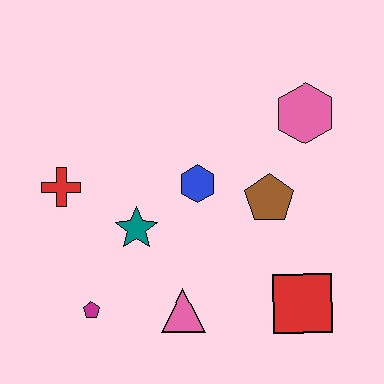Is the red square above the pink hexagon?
No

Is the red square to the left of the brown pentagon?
No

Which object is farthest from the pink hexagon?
The magenta pentagon is farthest from the pink hexagon.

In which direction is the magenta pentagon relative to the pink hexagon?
The magenta pentagon is to the left of the pink hexagon.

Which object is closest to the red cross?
The teal star is closest to the red cross.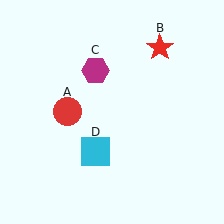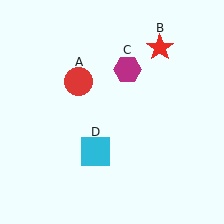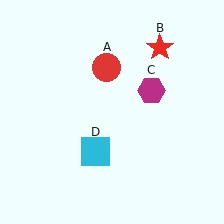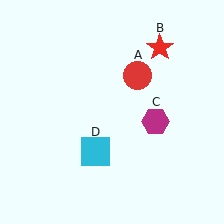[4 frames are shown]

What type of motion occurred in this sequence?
The red circle (object A), magenta hexagon (object C) rotated clockwise around the center of the scene.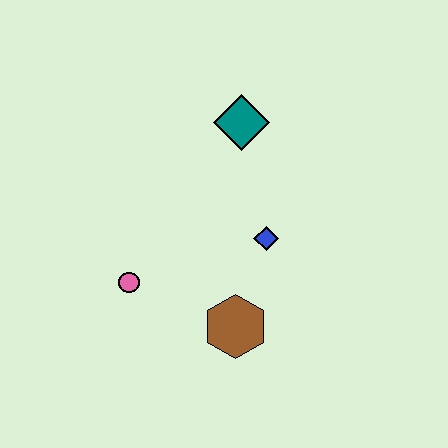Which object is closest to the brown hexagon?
The blue diamond is closest to the brown hexagon.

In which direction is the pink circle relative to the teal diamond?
The pink circle is below the teal diamond.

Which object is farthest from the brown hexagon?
The teal diamond is farthest from the brown hexagon.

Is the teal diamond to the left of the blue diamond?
Yes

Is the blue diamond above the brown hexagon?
Yes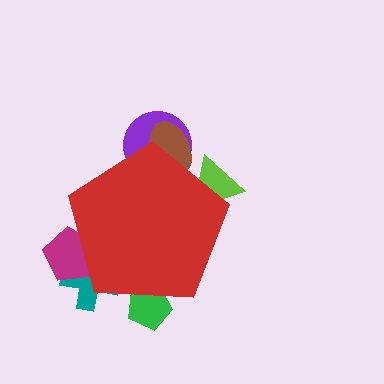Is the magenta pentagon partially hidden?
Yes, the magenta pentagon is partially hidden behind the red pentagon.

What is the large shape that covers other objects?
A red pentagon.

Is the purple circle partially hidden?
Yes, the purple circle is partially hidden behind the red pentagon.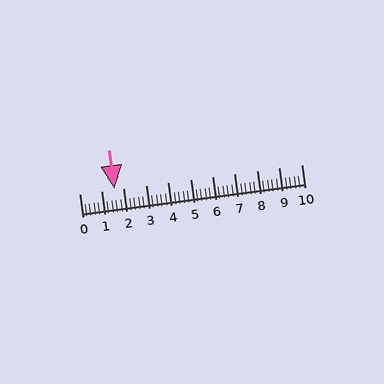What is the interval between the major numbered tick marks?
The major tick marks are spaced 1 units apart.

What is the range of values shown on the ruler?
The ruler shows values from 0 to 10.